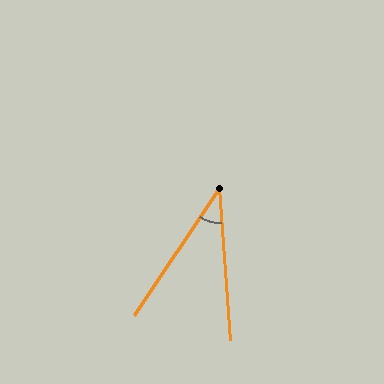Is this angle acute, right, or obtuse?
It is acute.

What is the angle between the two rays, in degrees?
Approximately 38 degrees.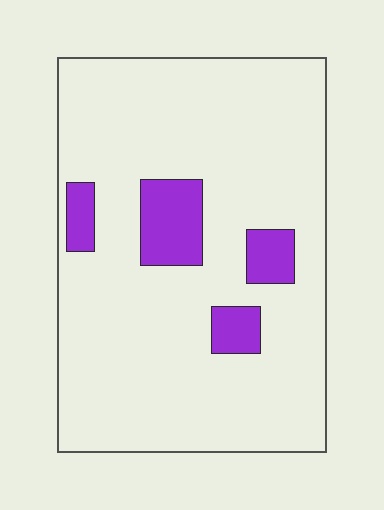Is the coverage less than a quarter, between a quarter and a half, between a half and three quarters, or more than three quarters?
Less than a quarter.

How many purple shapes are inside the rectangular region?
4.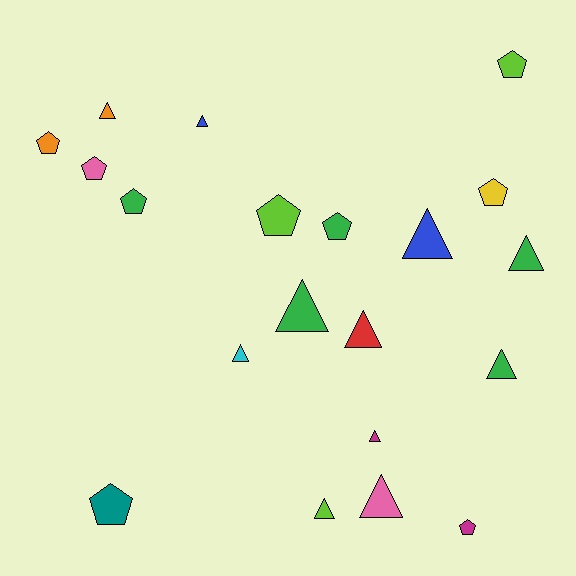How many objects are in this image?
There are 20 objects.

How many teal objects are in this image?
There is 1 teal object.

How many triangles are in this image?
There are 11 triangles.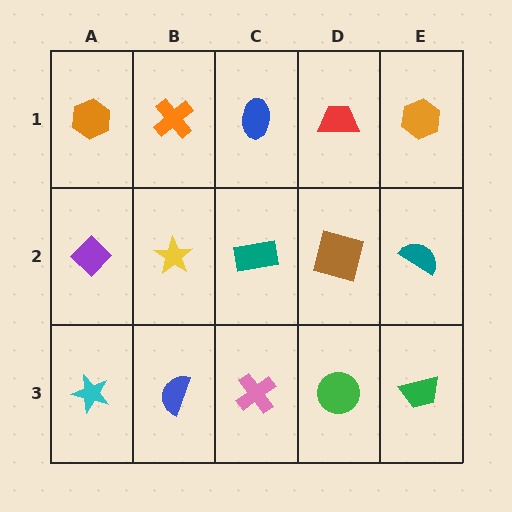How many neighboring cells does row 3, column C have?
3.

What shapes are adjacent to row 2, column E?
An orange hexagon (row 1, column E), a green trapezoid (row 3, column E), a brown square (row 2, column D).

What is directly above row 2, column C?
A blue ellipse.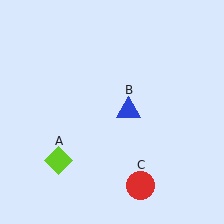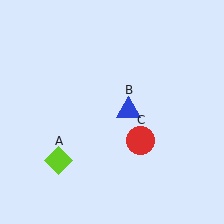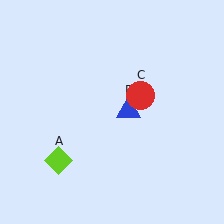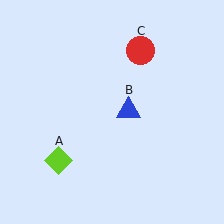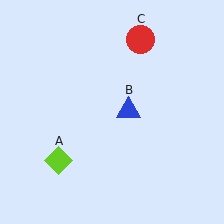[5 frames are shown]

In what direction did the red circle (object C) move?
The red circle (object C) moved up.